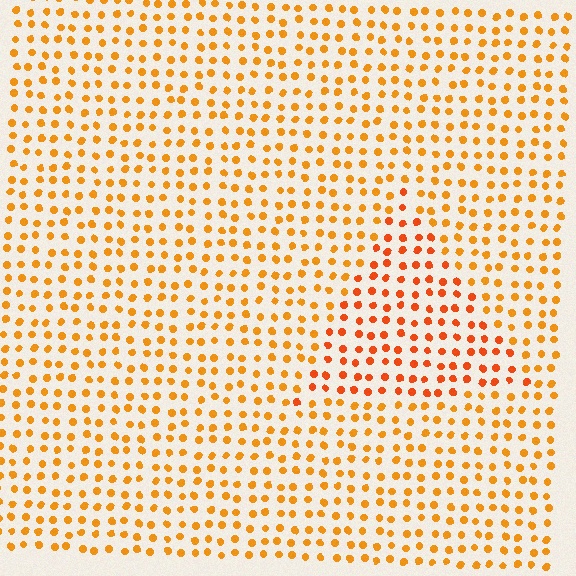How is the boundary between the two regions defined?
The boundary is defined purely by a slight shift in hue (about 21 degrees). Spacing, size, and orientation are identical on both sides.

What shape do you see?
I see a triangle.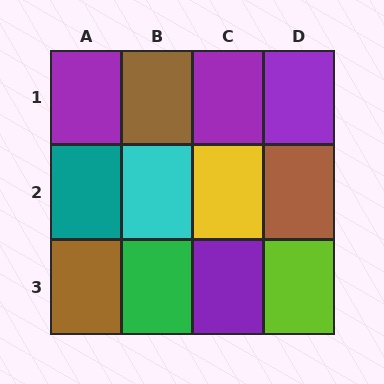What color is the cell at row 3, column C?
Purple.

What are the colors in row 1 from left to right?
Purple, brown, purple, purple.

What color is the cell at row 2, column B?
Cyan.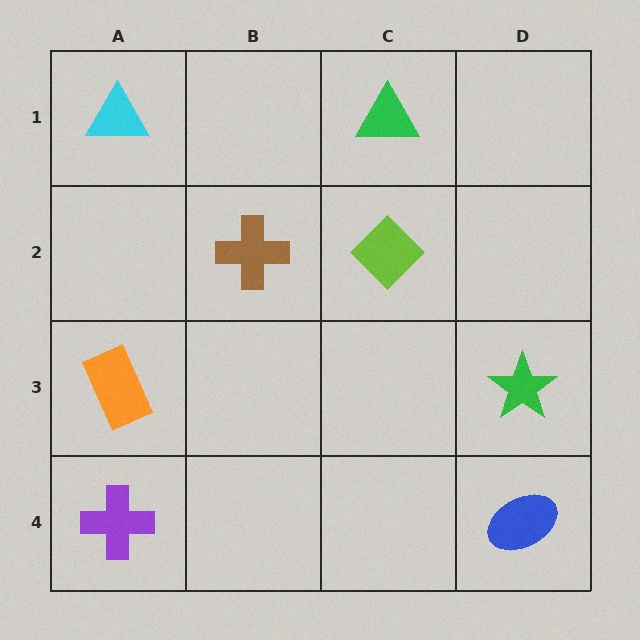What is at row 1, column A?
A cyan triangle.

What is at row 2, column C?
A lime diamond.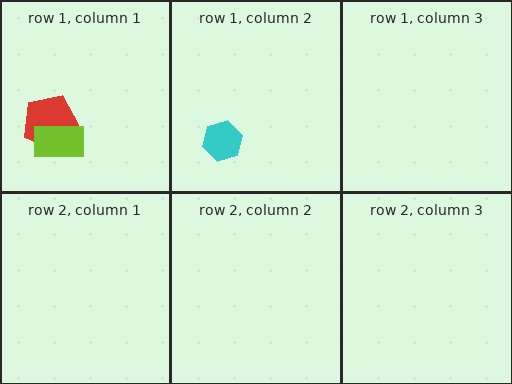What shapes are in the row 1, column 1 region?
The red pentagon, the lime rectangle.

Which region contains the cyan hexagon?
The row 1, column 2 region.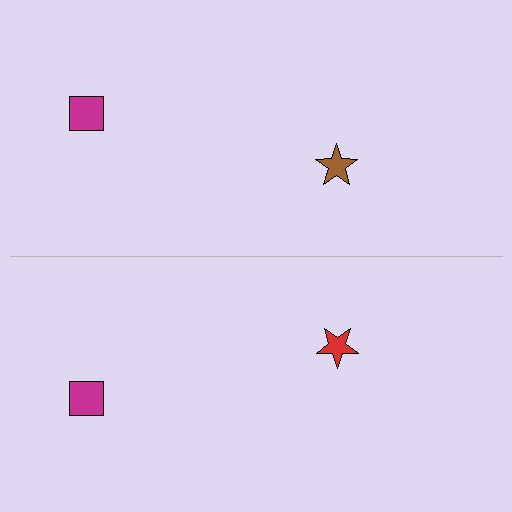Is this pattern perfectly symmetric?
No, the pattern is not perfectly symmetric. The red star on the bottom side breaks the symmetry — its mirror counterpart is brown.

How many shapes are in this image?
There are 4 shapes in this image.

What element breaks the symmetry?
The red star on the bottom side breaks the symmetry — its mirror counterpart is brown.